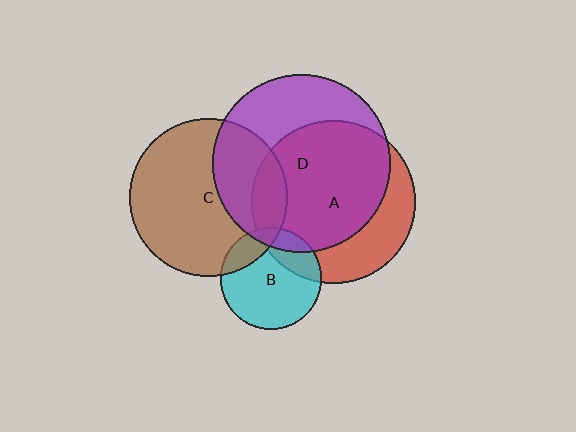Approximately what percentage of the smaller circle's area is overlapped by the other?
Approximately 70%.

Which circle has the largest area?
Circle D (purple).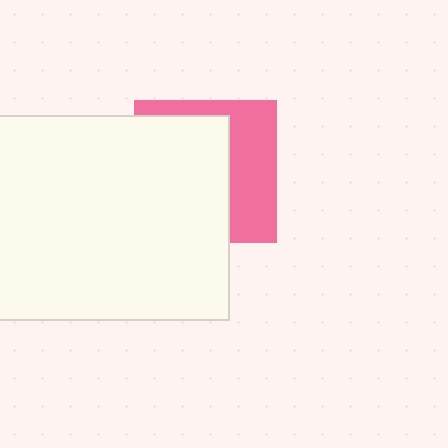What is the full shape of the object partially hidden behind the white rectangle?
The partially hidden object is a pink square.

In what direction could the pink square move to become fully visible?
The pink square could move right. That would shift it out from behind the white rectangle entirely.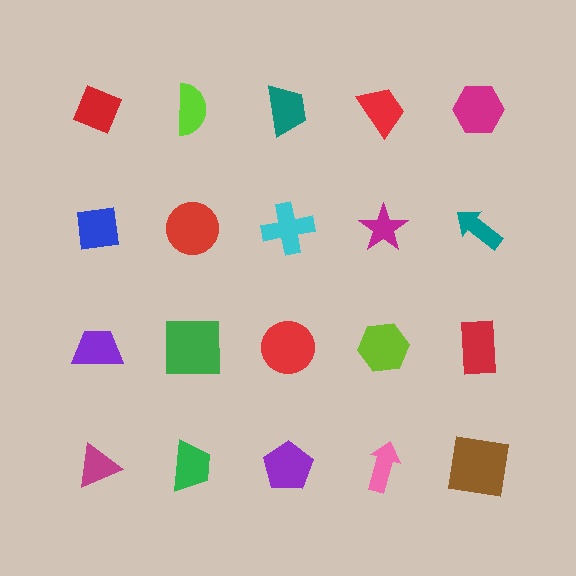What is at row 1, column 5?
A magenta hexagon.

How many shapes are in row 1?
5 shapes.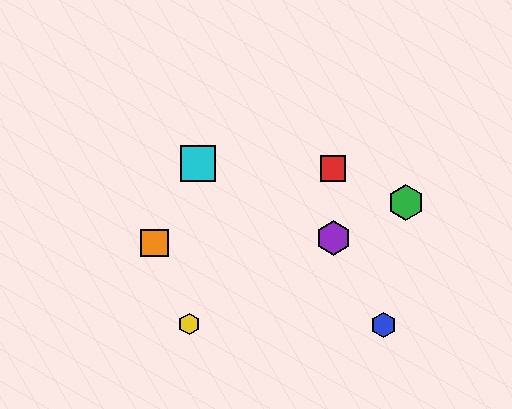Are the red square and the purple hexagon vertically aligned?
Yes, both are at x≈333.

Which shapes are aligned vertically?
The red square, the purple hexagon are aligned vertically.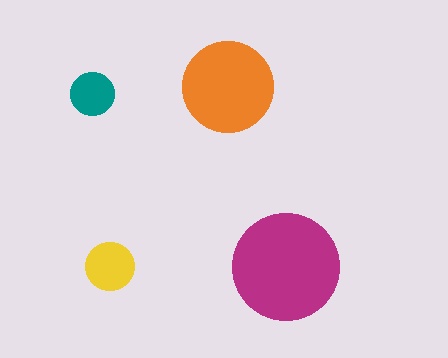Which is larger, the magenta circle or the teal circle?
The magenta one.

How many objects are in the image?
There are 4 objects in the image.